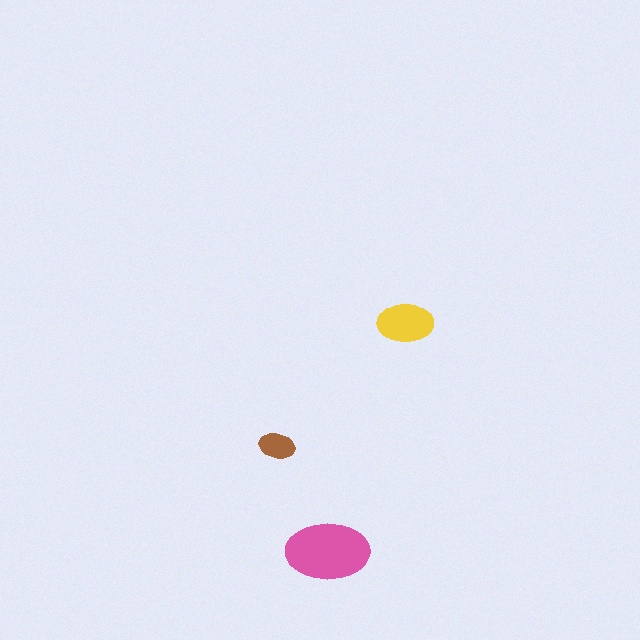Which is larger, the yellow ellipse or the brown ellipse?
The yellow one.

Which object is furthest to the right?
The yellow ellipse is rightmost.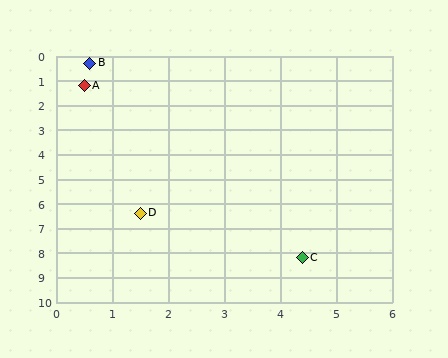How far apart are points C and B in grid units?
Points C and B are about 8.8 grid units apart.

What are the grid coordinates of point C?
Point C is at approximately (4.4, 8.2).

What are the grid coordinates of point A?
Point A is at approximately (0.5, 1.2).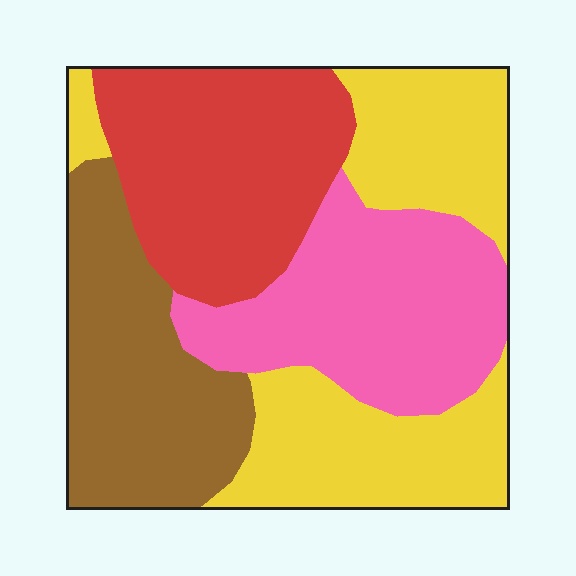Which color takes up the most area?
Yellow, at roughly 30%.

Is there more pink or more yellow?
Yellow.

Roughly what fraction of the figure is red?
Red takes up about one quarter (1/4) of the figure.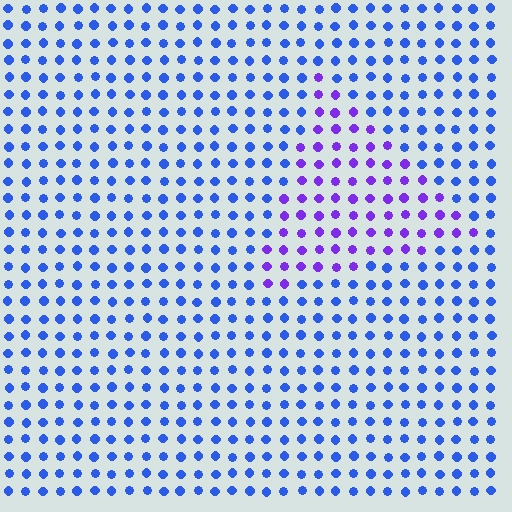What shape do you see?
I see a triangle.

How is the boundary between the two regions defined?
The boundary is defined purely by a slight shift in hue (about 42 degrees). Spacing, size, and orientation are identical on both sides.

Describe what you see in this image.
The image is filled with small blue elements in a uniform arrangement. A triangle-shaped region is visible where the elements are tinted to a slightly different hue, forming a subtle color boundary.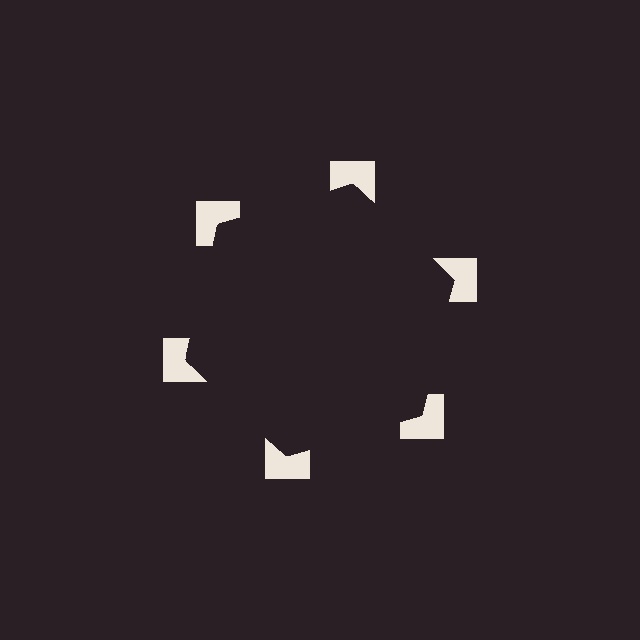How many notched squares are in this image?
There are 6 — one at each vertex of the illusory hexagon.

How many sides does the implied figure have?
6 sides.